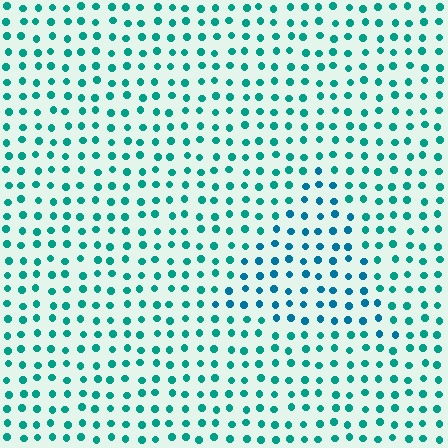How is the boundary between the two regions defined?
The boundary is defined purely by a slight shift in hue (about 26 degrees). Spacing, size, and orientation are identical on both sides.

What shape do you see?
I see a triangle.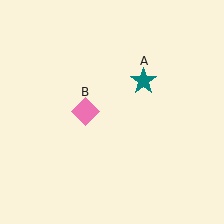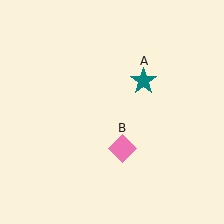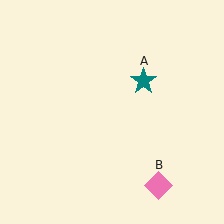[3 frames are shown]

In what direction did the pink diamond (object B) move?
The pink diamond (object B) moved down and to the right.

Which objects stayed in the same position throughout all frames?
Teal star (object A) remained stationary.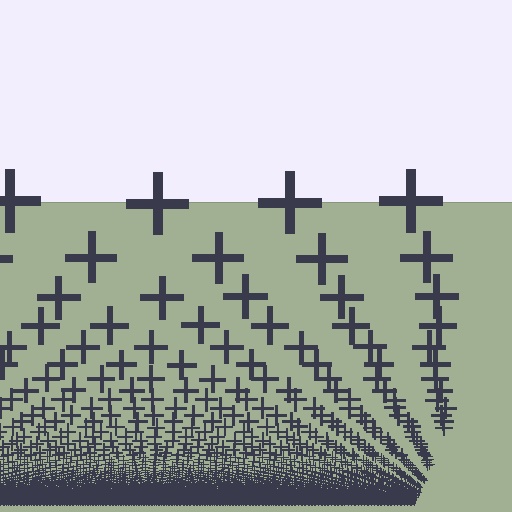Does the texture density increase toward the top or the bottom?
Density increases toward the bottom.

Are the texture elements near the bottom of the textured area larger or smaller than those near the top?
Smaller. The gradient is inverted — elements near the bottom are smaller and denser.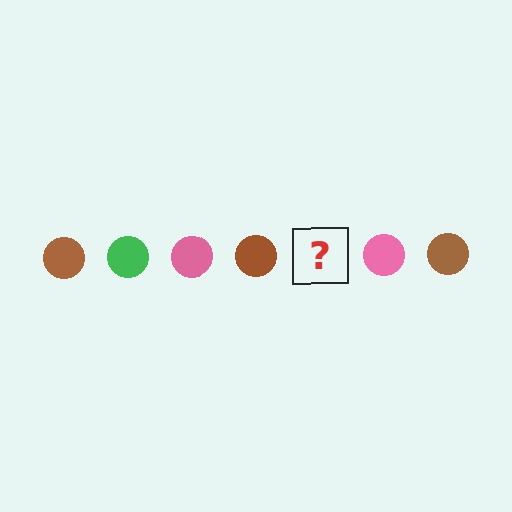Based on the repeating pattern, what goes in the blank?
The blank should be a green circle.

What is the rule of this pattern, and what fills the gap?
The rule is that the pattern cycles through brown, green, pink circles. The gap should be filled with a green circle.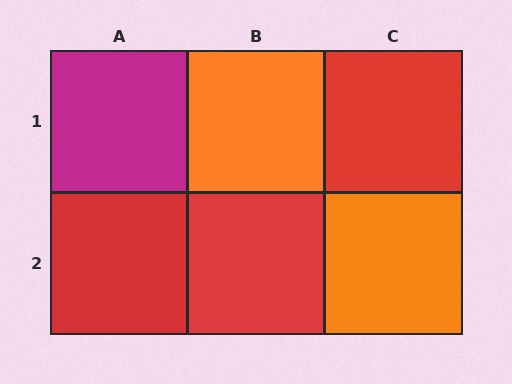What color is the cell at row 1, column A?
Magenta.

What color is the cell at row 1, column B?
Orange.